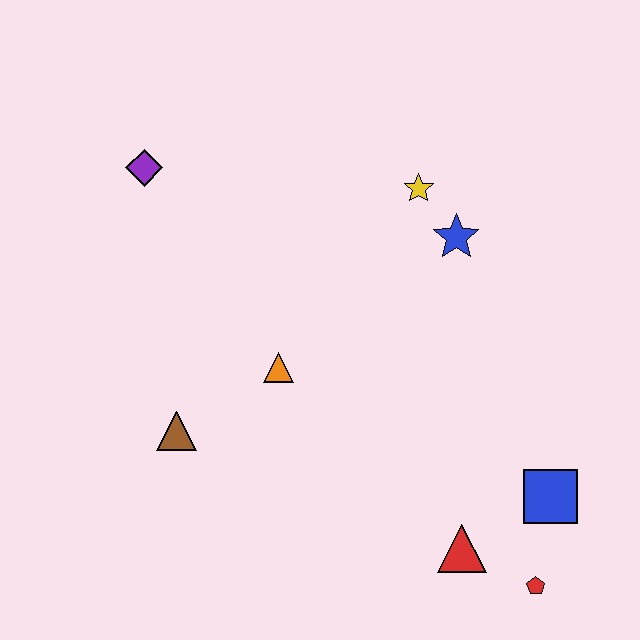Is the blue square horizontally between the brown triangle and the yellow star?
No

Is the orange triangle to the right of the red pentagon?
No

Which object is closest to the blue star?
The yellow star is closest to the blue star.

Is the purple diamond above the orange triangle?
Yes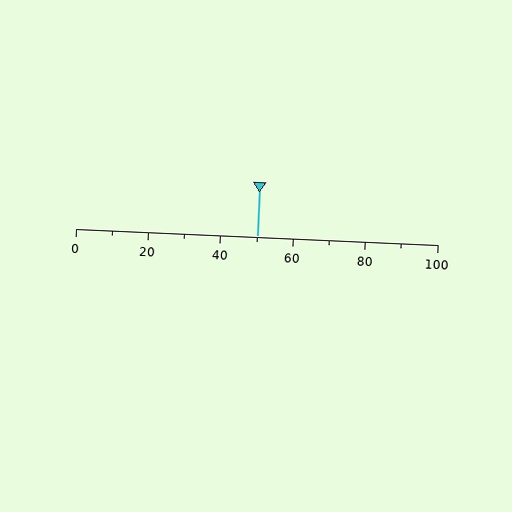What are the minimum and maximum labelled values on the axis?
The axis runs from 0 to 100.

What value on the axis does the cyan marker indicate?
The marker indicates approximately 50.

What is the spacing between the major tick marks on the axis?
The major ticks are spaced 20 apart.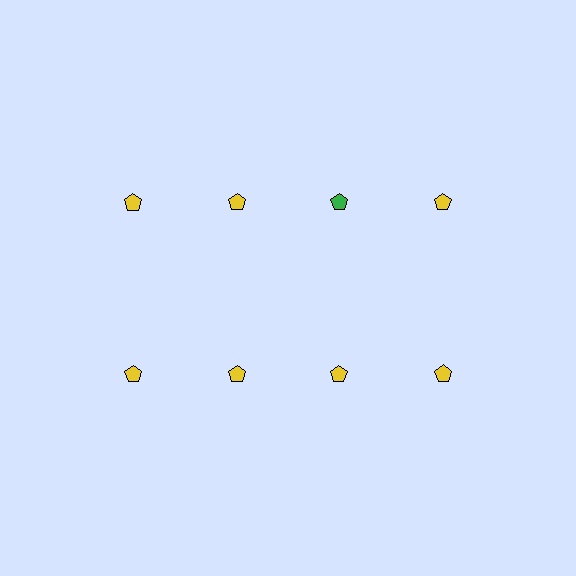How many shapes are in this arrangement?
There are 8 shapes arranged in a grid pattern.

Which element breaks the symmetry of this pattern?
The green pentagon in the top row, center column breaks the symmetry. All other shapes are yellow pentagons.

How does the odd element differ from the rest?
It has a different color: green instead of yellow.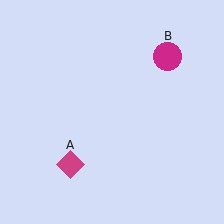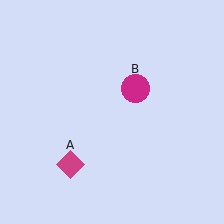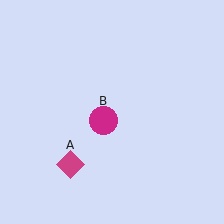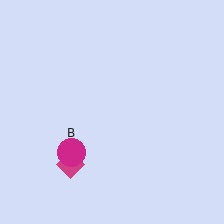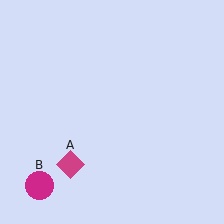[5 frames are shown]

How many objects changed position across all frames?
1 object changed position: magenta circle (object B).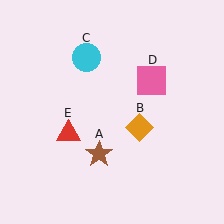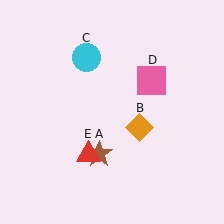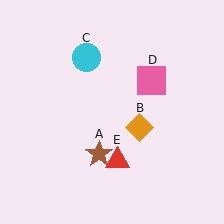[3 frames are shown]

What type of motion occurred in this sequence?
The red triangle (object E) rotated counterclockwise around the center of the scene.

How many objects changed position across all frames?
1 object changed position: red triangle (object E).